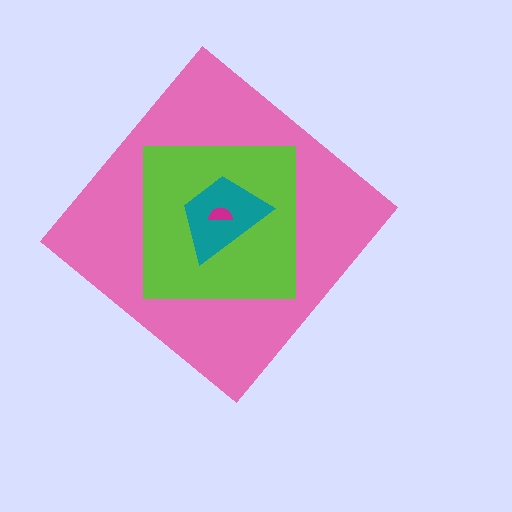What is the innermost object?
The magenta semicircle.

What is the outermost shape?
The pink diamond.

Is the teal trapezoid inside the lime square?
Yes.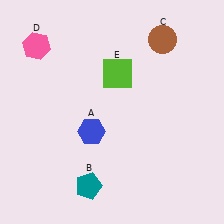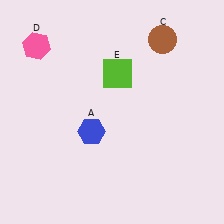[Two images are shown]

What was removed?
The teal pentagon (B) was removed in Image 2.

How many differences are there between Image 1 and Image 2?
There is 1 difference between the two images.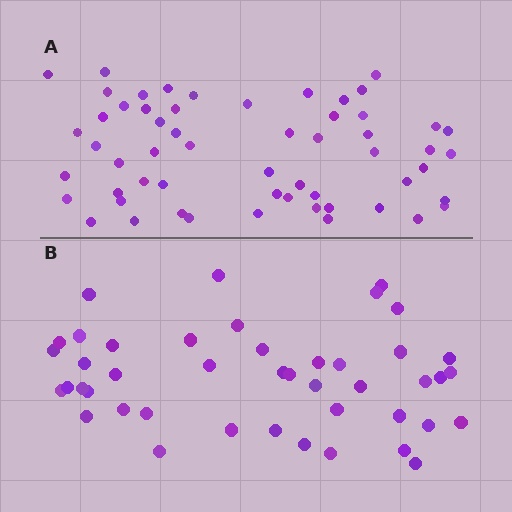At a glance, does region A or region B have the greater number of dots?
Region A (the top region) has more dots.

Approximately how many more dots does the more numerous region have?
Region A has approximately 15 more dots than region B.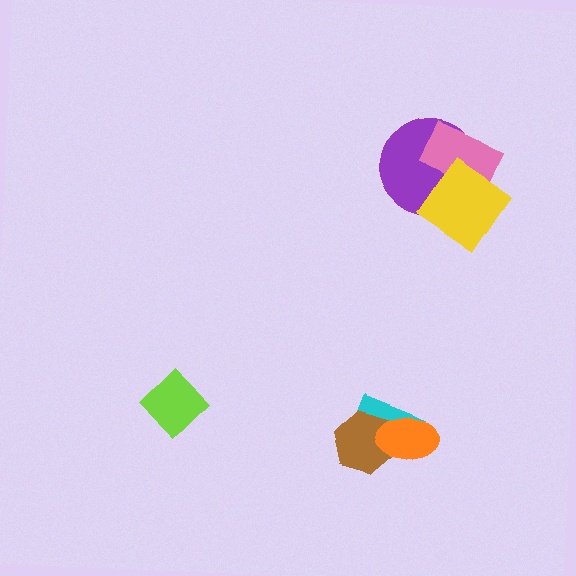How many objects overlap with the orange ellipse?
2 objects overlap with the orange ellipse.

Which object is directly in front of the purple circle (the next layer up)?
The pink rectangle is directly in front of the purple circle.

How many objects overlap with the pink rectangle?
2 objects overlap with the pink rectangle.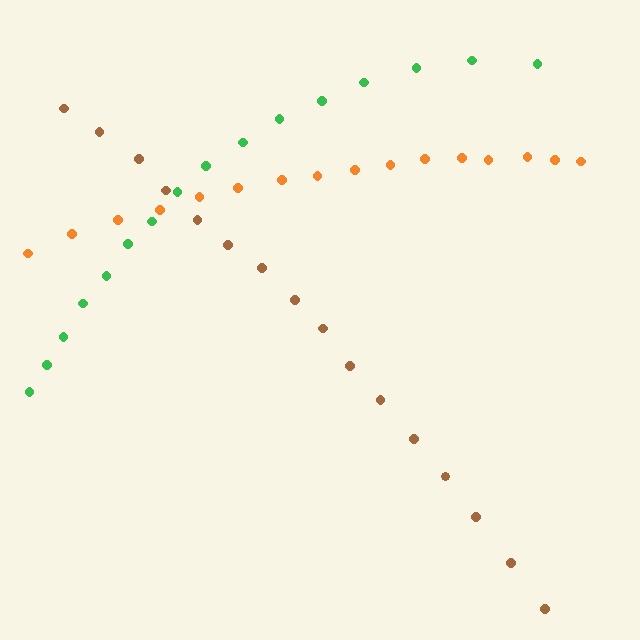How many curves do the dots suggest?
There are 3 distinct paths.